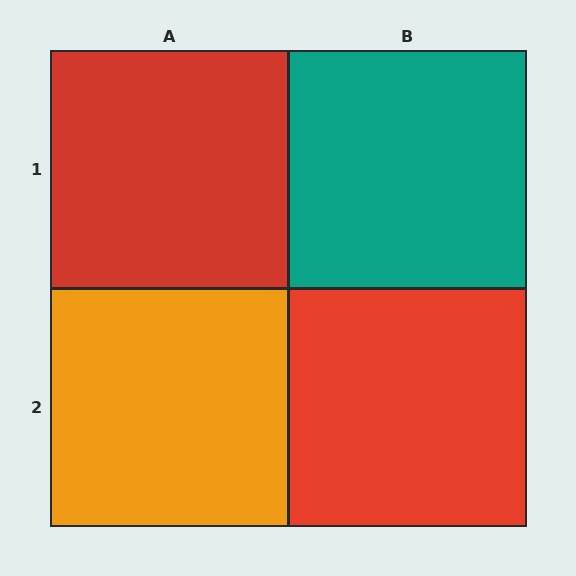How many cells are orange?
1 cell is orange.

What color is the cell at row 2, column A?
Orange.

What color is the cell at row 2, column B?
Red.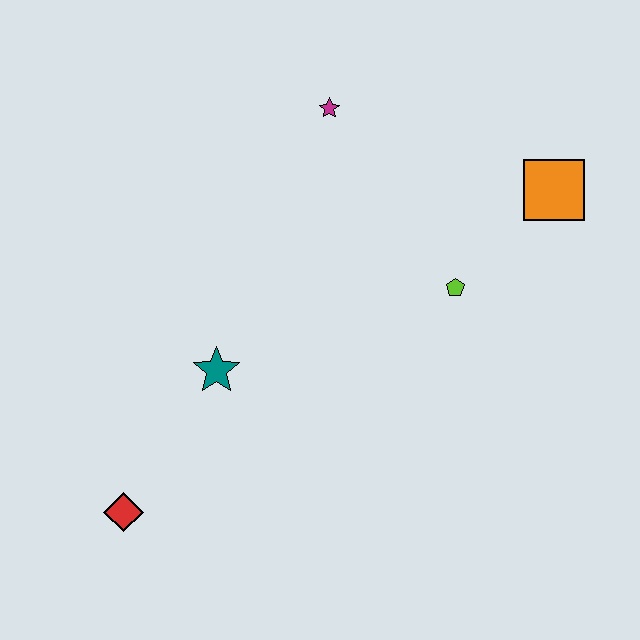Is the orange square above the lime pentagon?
Yes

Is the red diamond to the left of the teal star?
Yes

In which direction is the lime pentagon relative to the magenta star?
The lime pentagon is below the magenta star.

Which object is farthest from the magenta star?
The red diamond is farthest from the magenta star.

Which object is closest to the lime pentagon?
The orange square is closest to the lime pentagon.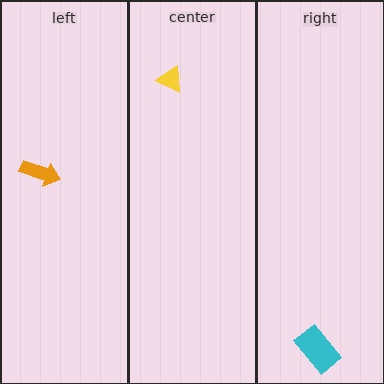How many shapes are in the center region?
1.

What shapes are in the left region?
The orange arrow.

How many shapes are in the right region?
1.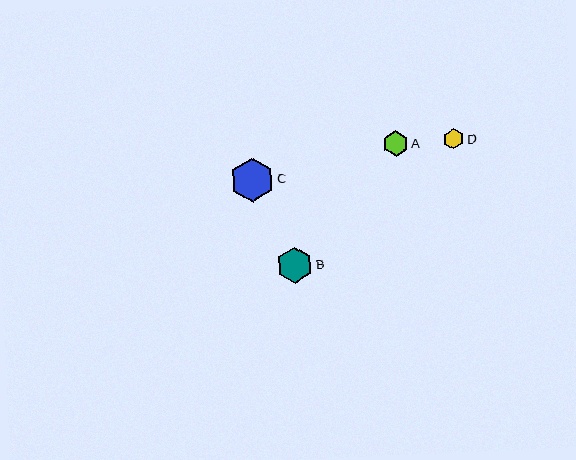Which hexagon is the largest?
Hexagon C is the largest with a size of approximately 44 pixels.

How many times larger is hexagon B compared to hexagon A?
Hexagon B is approximately 1.4 times the size of hexagon A.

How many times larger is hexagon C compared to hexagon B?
Hexagon C is approximately 1.2 times the size of hexagon B.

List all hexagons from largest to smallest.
From largest to smallest: C, B, A, D.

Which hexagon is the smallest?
Hexagon D is the smallest with a size of approximately 20 pixels.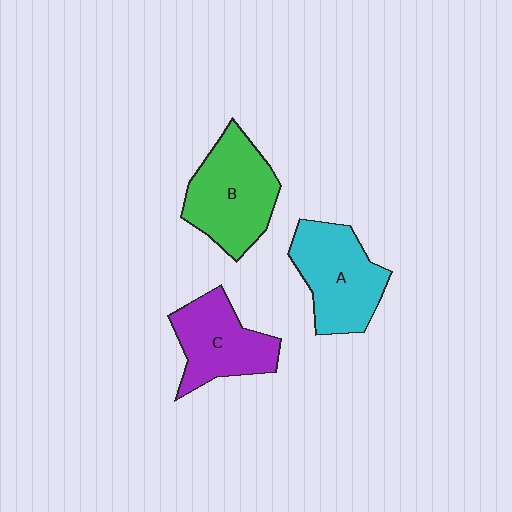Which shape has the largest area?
Shape B (green).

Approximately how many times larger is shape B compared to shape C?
Approximately 1.2 times.